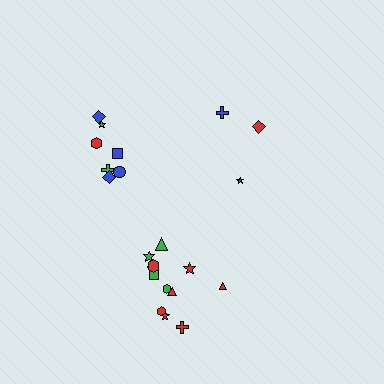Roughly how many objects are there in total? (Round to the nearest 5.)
Roughly 20 objects in total.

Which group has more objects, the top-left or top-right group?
The top-left group.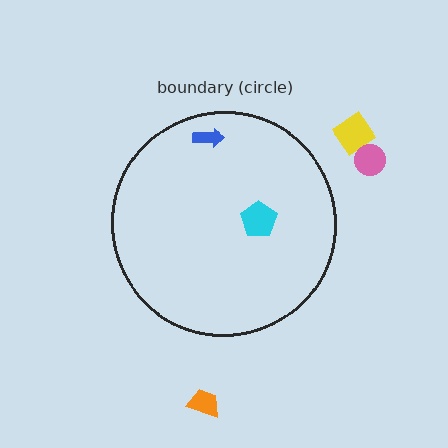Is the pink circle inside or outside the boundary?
Outside.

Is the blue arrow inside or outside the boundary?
Inside.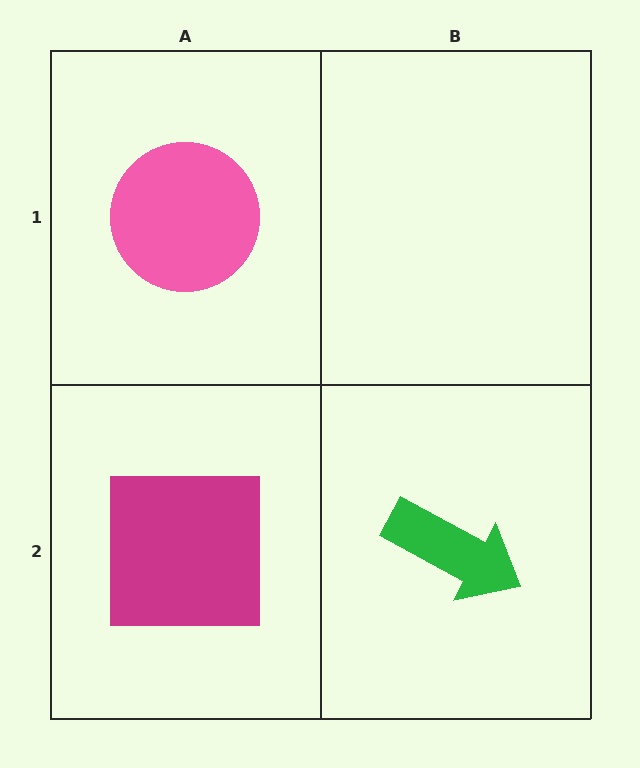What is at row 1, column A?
A pink circle.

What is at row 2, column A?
A magenta square.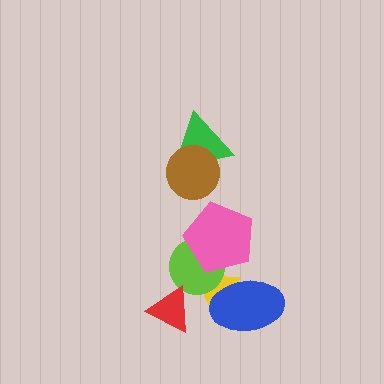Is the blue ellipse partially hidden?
No, no other shape covers it.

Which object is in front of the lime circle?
The pink pentagon is in front of the lime circle.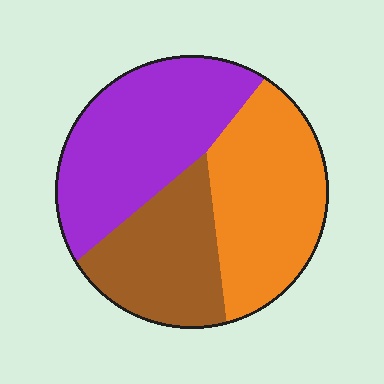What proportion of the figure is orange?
Orange takes up between a third and a half of the figure.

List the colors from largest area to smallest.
From largest to smallest: purple, orange, brown.